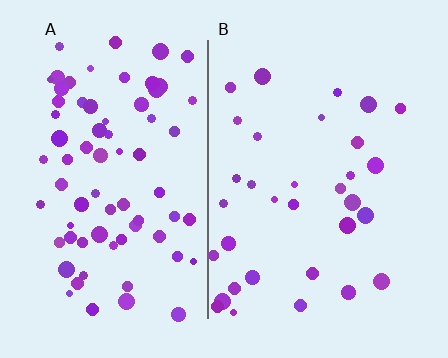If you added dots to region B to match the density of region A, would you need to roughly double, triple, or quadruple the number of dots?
Approximately double.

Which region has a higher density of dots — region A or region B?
A (the left).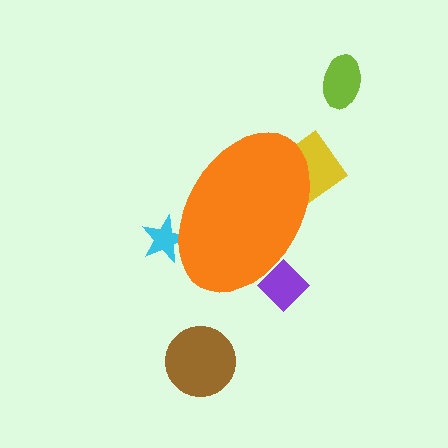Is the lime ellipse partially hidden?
No, the lime ellipse is fully visible.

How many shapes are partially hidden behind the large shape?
3 shapes are partially hidden.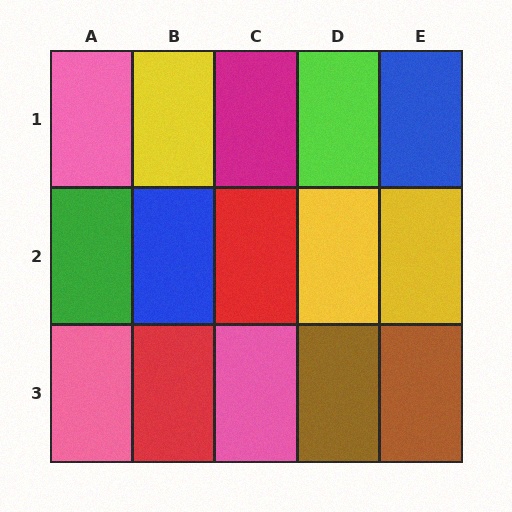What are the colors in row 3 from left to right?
Pink, red, pink, brown, brown.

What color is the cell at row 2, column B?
Blue.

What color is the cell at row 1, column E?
Blue.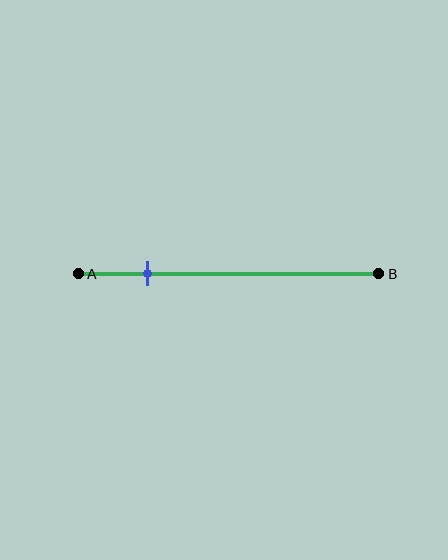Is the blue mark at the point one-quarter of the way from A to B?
Yes, the mark is approximately at the one-quarter point.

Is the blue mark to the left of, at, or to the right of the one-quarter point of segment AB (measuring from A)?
The blue mark is approximately at the one-quarter point of segment AB.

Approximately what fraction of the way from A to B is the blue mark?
The blue mark is approximately 25% of the way from A to B.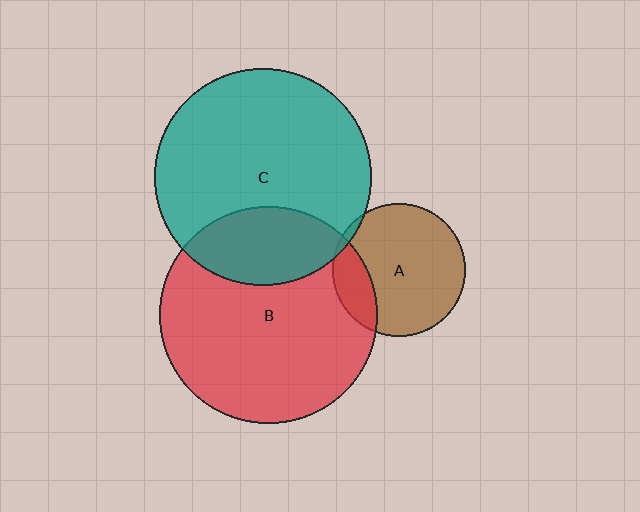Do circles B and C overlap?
Yes.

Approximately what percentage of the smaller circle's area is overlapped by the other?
Approximately 25%.